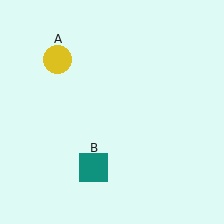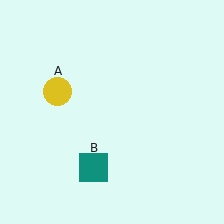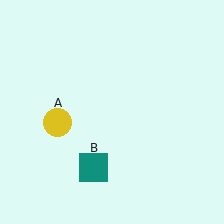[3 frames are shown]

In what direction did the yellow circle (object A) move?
The yellow circle (object A) moved down.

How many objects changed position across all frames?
1 object changed position: yellow circle (object A).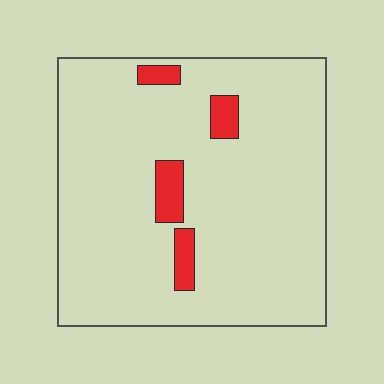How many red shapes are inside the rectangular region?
4.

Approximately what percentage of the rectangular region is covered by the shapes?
Approximately 5%.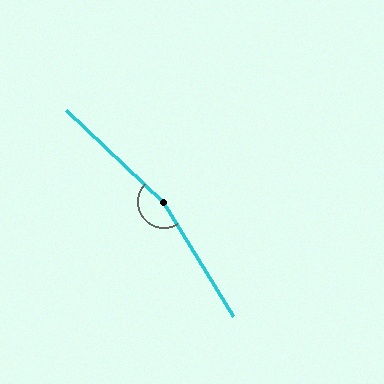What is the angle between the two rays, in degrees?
Approximately 165 degrees.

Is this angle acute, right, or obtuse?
It is obtuse.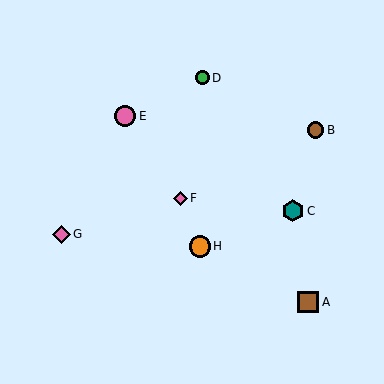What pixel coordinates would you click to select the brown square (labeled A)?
Click at (308, 302) to select the brown square A.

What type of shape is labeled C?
Shape C is a teal hexagon.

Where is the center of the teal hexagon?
The center of the teal hexagon is at (293, 211).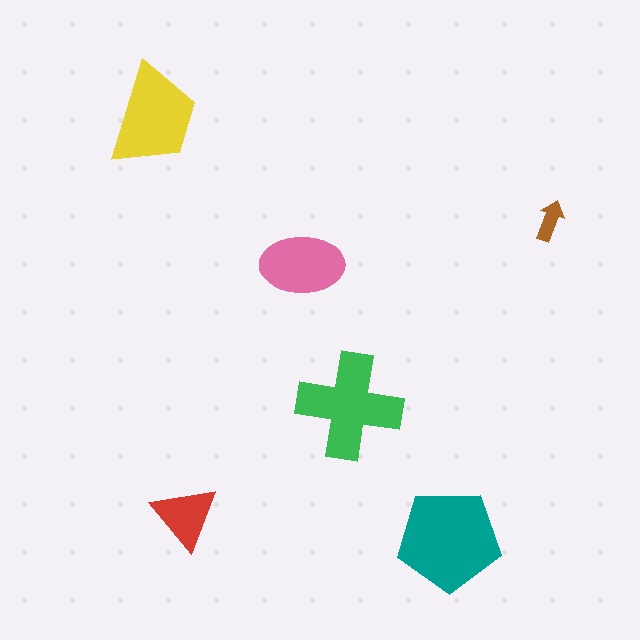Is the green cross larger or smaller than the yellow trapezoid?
Larger.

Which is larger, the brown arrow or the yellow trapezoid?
The yellow trapezoid.